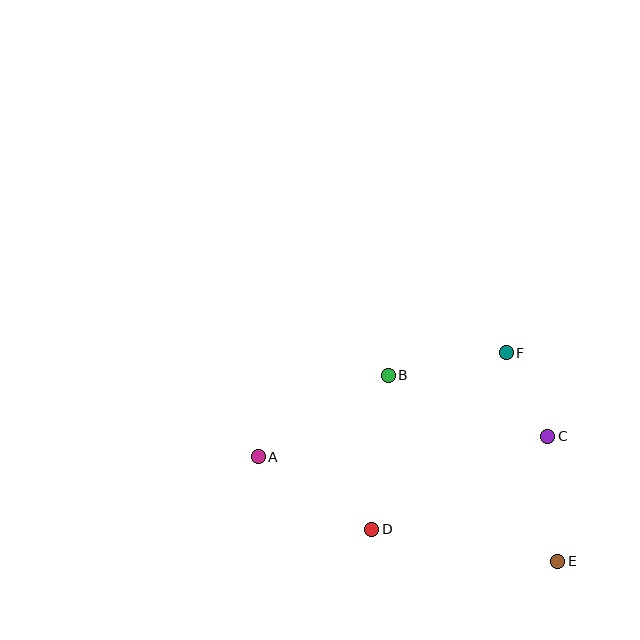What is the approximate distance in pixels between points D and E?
The distance between D and E is approximately 189 pixels.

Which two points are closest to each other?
Points C and F are closest to each other.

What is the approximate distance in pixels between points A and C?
The distance between A and C is approximately 290 pixels.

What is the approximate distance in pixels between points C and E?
The distance between C and E is approximately 125 pixels.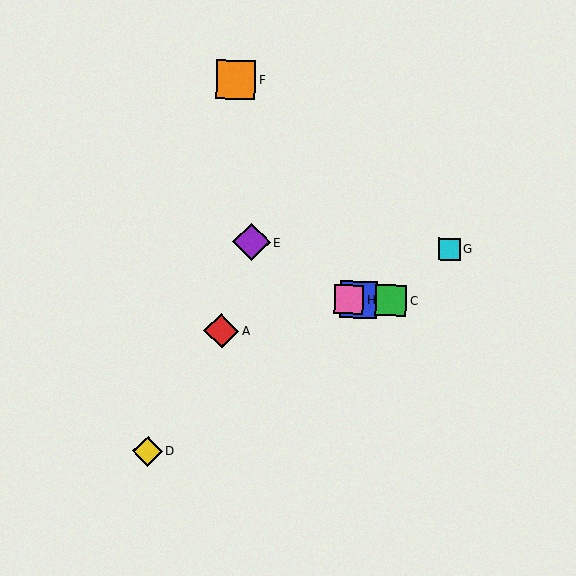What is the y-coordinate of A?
Object A is at y≈331.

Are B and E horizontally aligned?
No, B is at y≈299 and E is at y≈242.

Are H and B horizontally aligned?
Yes, both are at y≈299.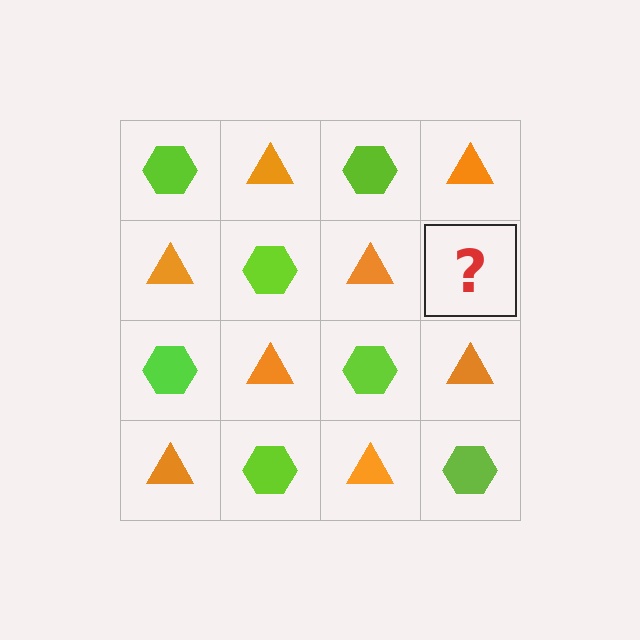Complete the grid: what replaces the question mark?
The question mark should be replaced with a lime hexagon.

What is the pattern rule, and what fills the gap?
The rule is that it alternates lime hexagon and orange triangle in a checkerboard pattern. The gap should be filled with a lime hexagon.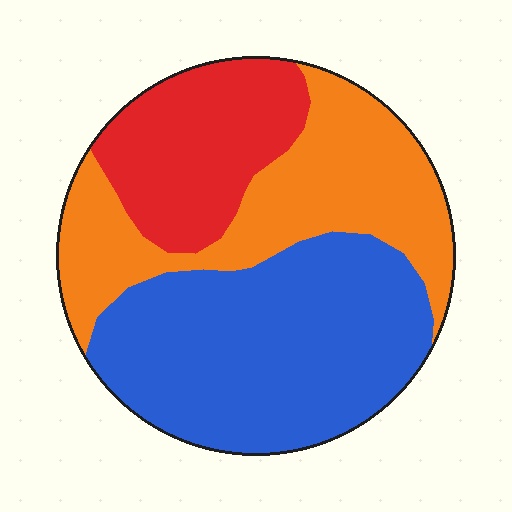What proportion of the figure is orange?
Orange takes up about one third (1/3) of the figure.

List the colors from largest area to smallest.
From largest to smallest: blue, orange, red.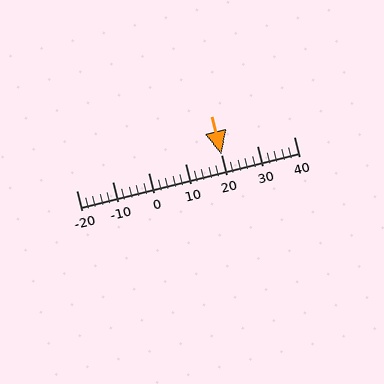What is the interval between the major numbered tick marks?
The major tick marks are spaced 10 units apart.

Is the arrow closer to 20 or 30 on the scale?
The arrow is closer to 20.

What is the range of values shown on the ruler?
The ruler shows values from -20 to 40.